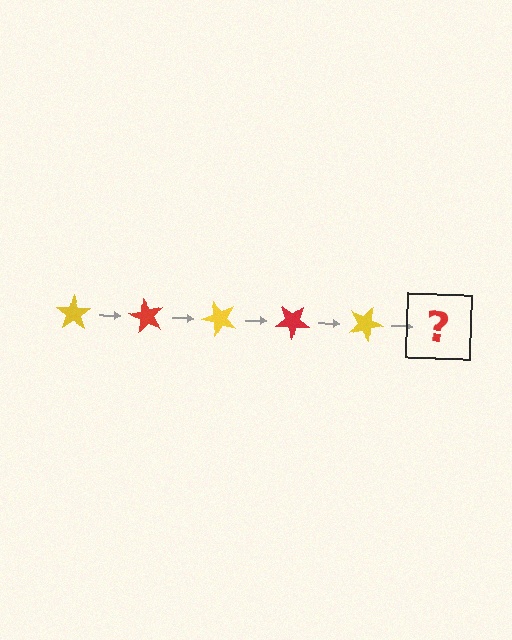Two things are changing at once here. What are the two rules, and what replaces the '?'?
The two rules are that it rotates 60 degrees each step and the color cycles through yellow and red. The '?' should be a red star, rotated 300 degrees from the start.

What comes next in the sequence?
The next element should be a red star, rotated 300 degrees from the start.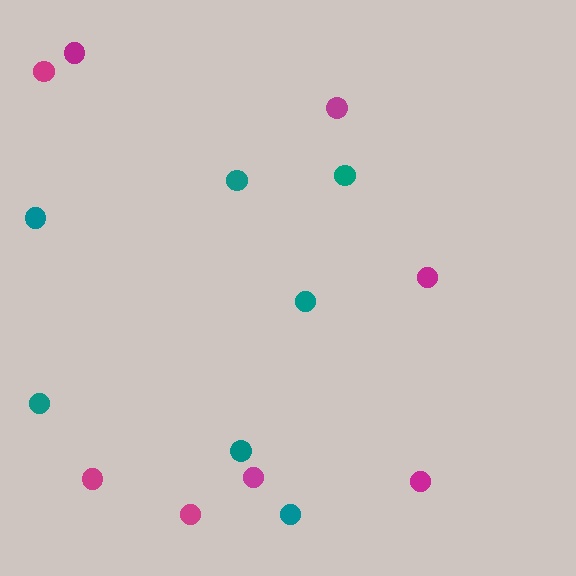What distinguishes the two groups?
There are 2 groups: one group of magenta circles (8) and one group of teal circles (7).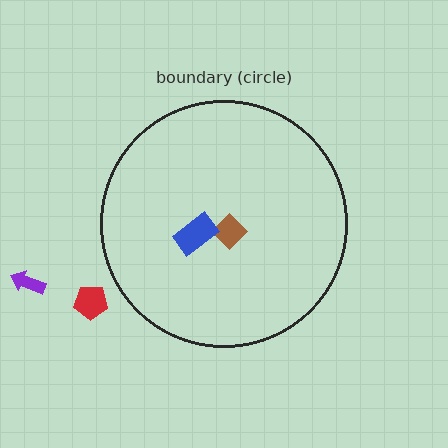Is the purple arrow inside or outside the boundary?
Outside.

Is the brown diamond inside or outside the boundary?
Inside.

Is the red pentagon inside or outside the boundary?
Outside.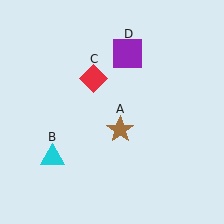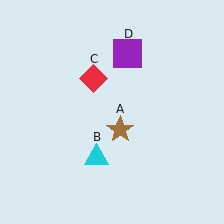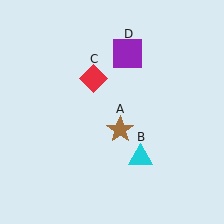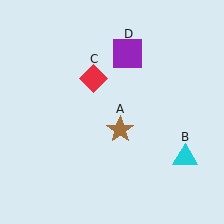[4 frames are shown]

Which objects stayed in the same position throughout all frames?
Brown star (object A) and red diamond (object C) and purple square (object D) remained stationary.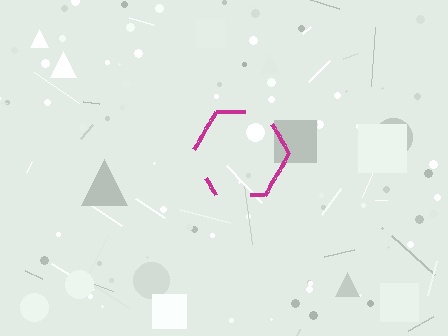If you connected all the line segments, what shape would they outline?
They would outline a hexagon.